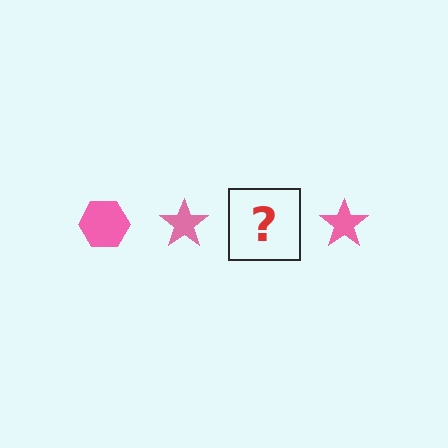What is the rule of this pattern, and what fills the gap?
The rule is that the pattern cycles through hexagon, star shapes in pink. The gap should be filled with a pink hexagon.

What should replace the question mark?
The question mark should be replaced with a pink hexagon.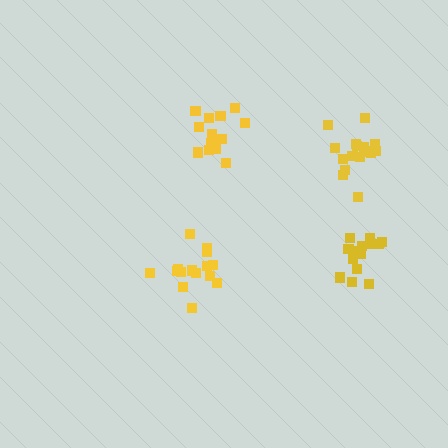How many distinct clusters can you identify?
There are 4 distinct clusters.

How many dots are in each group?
Group 1: 15 dots, Group 2: 14 dots, Group 3: 14 dots, Group 4: 17 dots (60 total).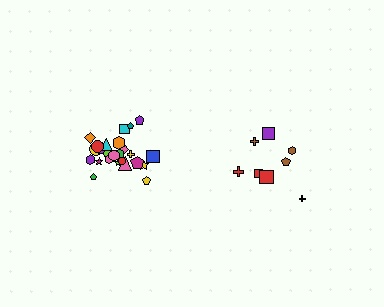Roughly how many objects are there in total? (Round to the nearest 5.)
Roughly 35 objects in total.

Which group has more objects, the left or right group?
The left group.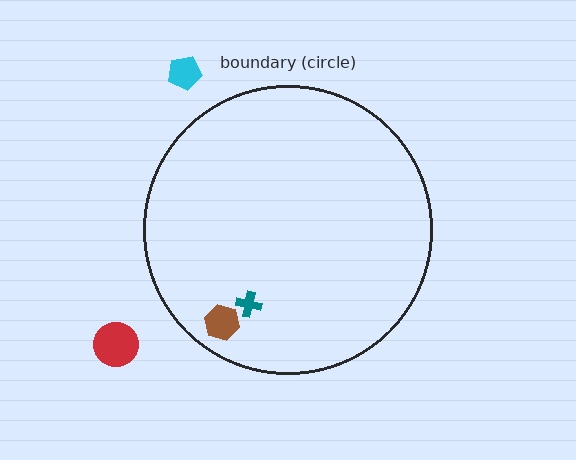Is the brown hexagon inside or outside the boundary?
Inside.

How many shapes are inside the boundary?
2 inside, 2 outside.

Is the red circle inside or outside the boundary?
Outside.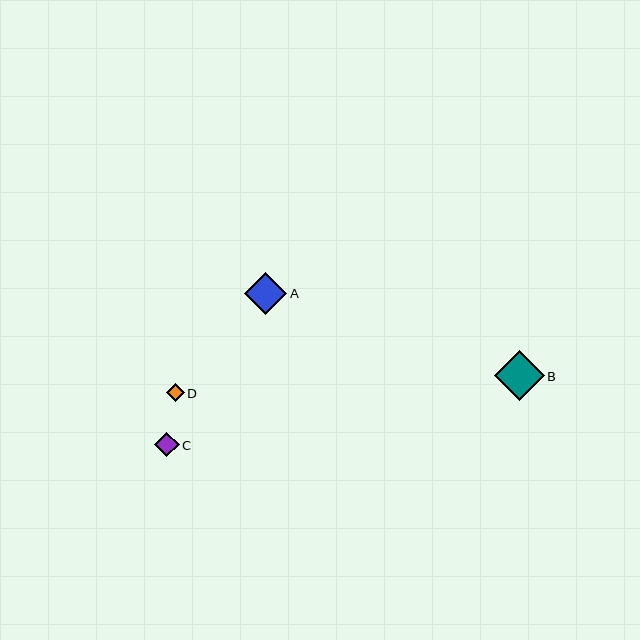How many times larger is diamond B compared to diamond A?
Diamond B is approximately 1.2 times the size of diamond A.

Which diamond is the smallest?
Diamond D is the smallest with a size of approximately 18 pixels.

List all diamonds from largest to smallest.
From largest to smallest: B, A, C, D.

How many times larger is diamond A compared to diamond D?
Diamond A is approximately 2.3 times the size of diamond D.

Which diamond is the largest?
Diamond B is the largest with a size of approximately 50 pixels.